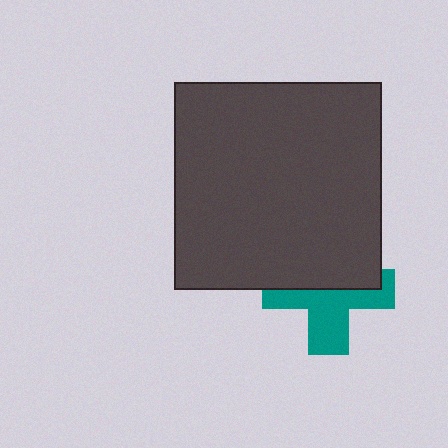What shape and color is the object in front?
The object in front is a dark gray square.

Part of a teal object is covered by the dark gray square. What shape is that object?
It is a cross.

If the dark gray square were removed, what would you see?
You would see the complete teal cross.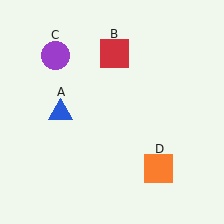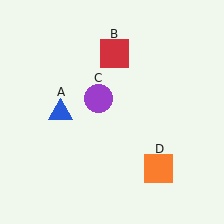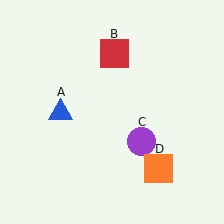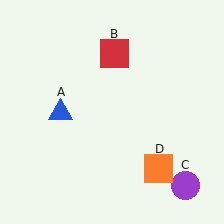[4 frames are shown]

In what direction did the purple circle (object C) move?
The purple circle (object C) moved down and to the right.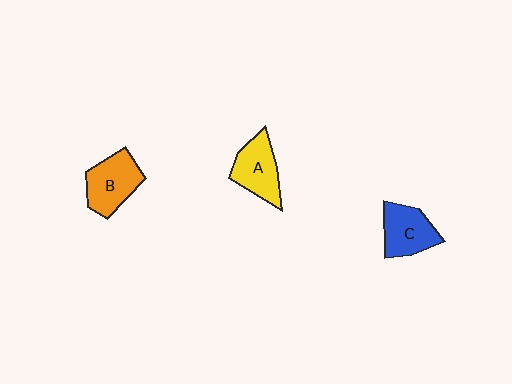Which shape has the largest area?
Shape B (orange).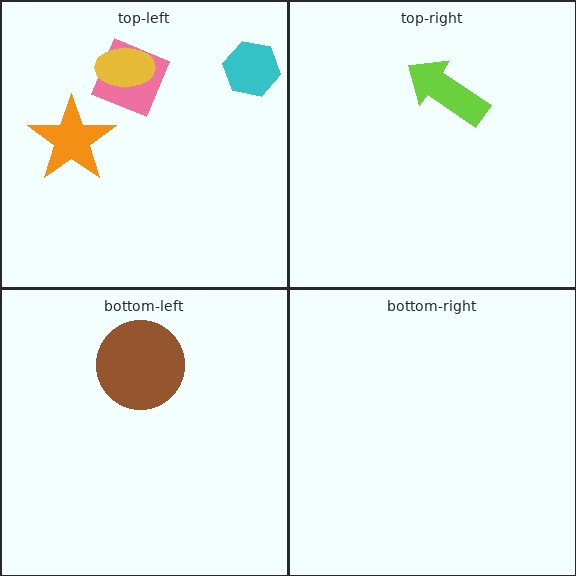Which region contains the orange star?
The top-left region.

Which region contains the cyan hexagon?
The top-left region.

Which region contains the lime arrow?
The top-right region.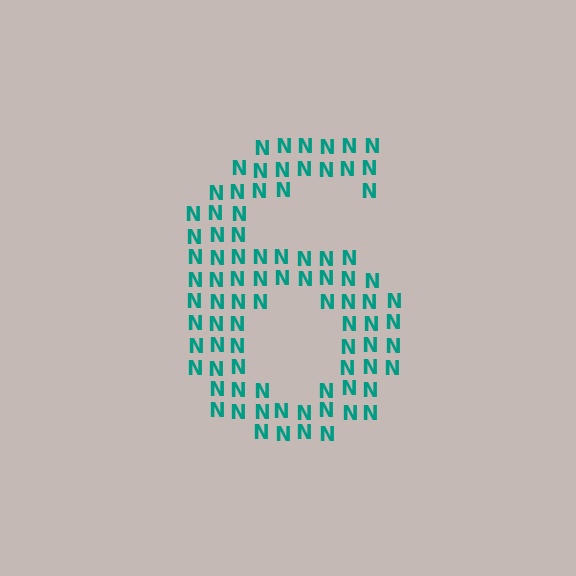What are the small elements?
The small elements are letter N's.